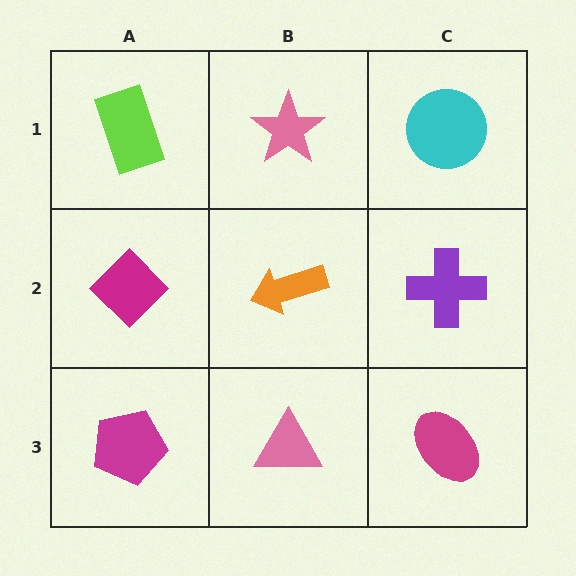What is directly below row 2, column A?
A magenta pentagon.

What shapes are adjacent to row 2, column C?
A cyan circle (row 1, column C), a magenta ellipse (row 3, column C), an orange arrow (row 2, column B).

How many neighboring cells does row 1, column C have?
2.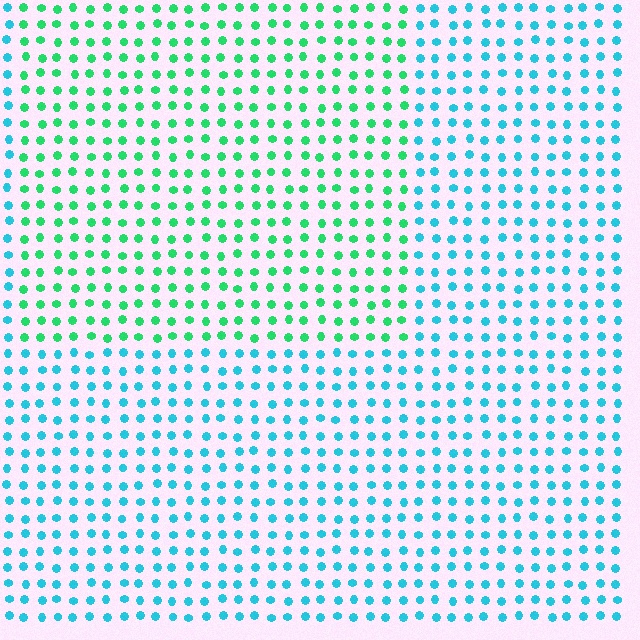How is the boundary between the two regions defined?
The boundary is defined purely by a slight shift in hue (about 44 degrees). Spacing, size, and orientation are identical on both sides.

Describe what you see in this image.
The image is filled with small cyan elements in a uniform arrangement. A rectangle-shaped region is visible where the elements are tinted to a slightly different hue, forming a subtle color boundary.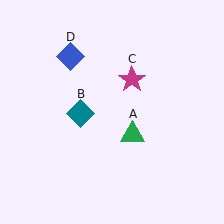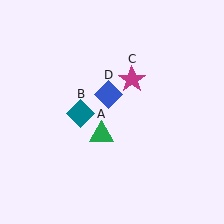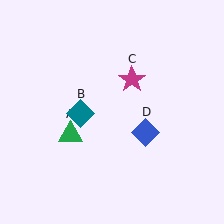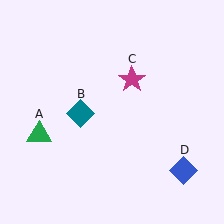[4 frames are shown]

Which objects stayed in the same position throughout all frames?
Teal diamond (object B) and magenta star (object C) remained stationary.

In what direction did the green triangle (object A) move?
The green triangle (object A) moved left.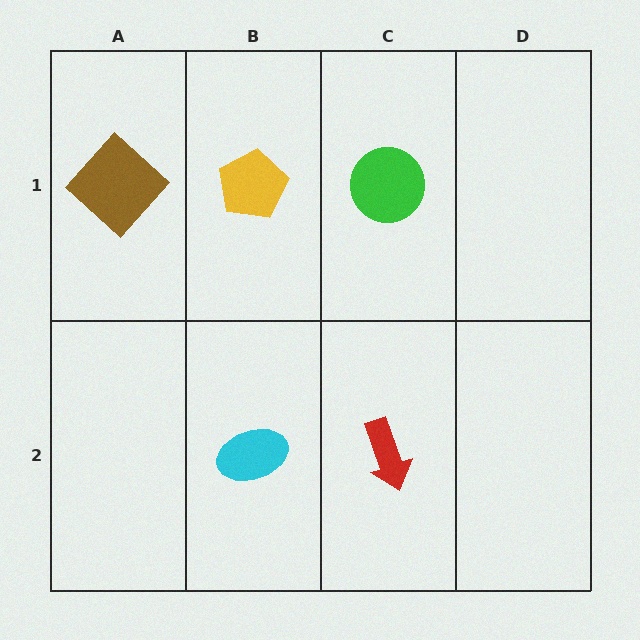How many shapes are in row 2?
2 shapes.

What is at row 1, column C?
A green circle.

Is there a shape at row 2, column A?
No, that cell is empty.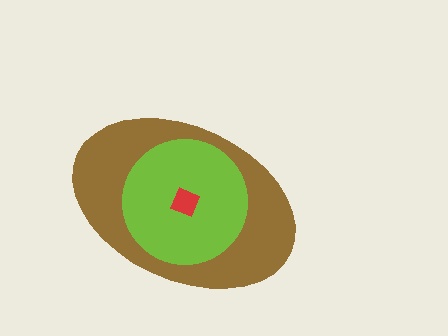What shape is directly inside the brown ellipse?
The lime circle.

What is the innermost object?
The red diamond.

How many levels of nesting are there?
3.